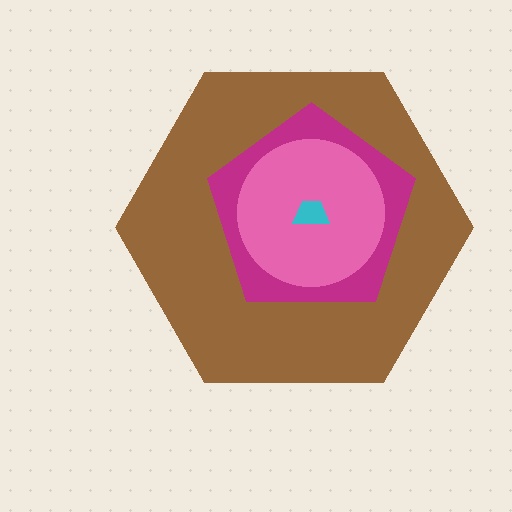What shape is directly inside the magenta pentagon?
The pink circle.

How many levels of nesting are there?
4.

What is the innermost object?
The cyan trapezoid.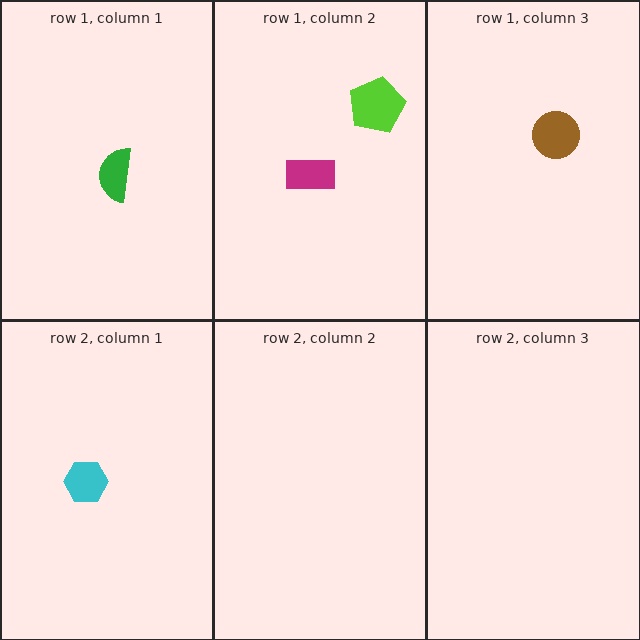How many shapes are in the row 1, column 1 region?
1.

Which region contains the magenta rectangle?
The row 1, column 2 region.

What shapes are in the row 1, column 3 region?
The brown circle.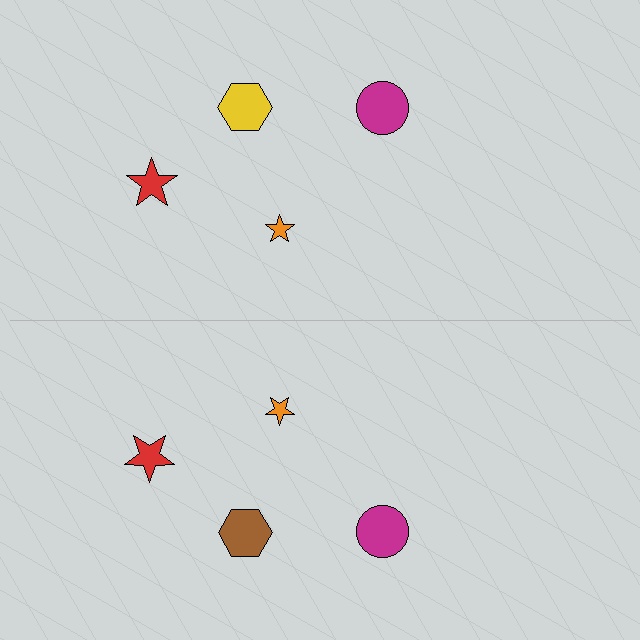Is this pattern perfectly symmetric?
No, the pattern is not perfectly symmetric. The brown hexagon on the bottom side breaks the symmetry — its mirror counterpart is yellow.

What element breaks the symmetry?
The brown hexagon on the bottom side breaks the symmetry — its mirror counterpart is yellow.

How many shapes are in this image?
There are 8 shapes in this image.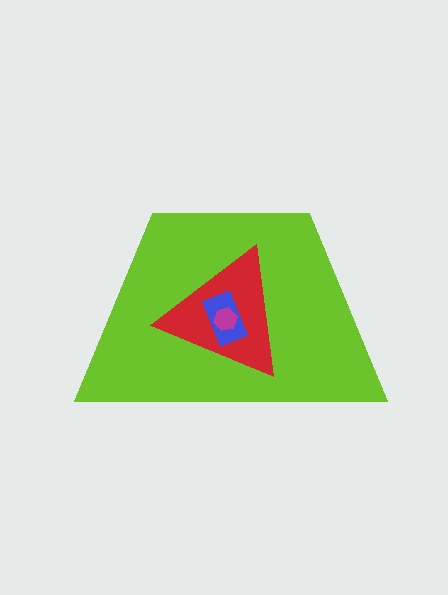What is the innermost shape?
The magenta hexagon.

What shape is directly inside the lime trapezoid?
The red triangle.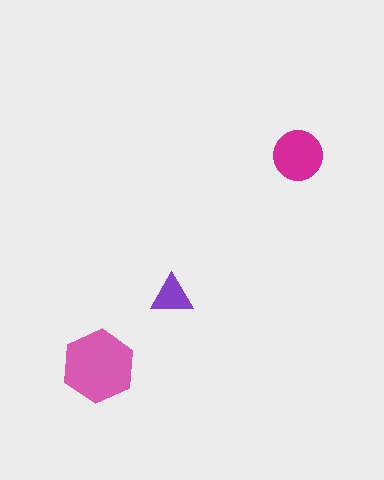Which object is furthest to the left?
The pink hexagon is leftmost.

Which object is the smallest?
The purple triangle.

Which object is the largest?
The pink hexagon.